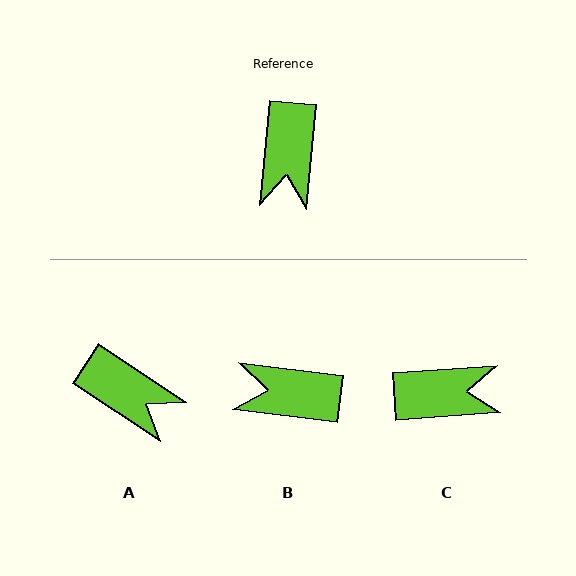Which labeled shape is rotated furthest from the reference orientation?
C, about 99 degrees away.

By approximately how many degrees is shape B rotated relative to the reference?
Approximately 92 degrees clockwise.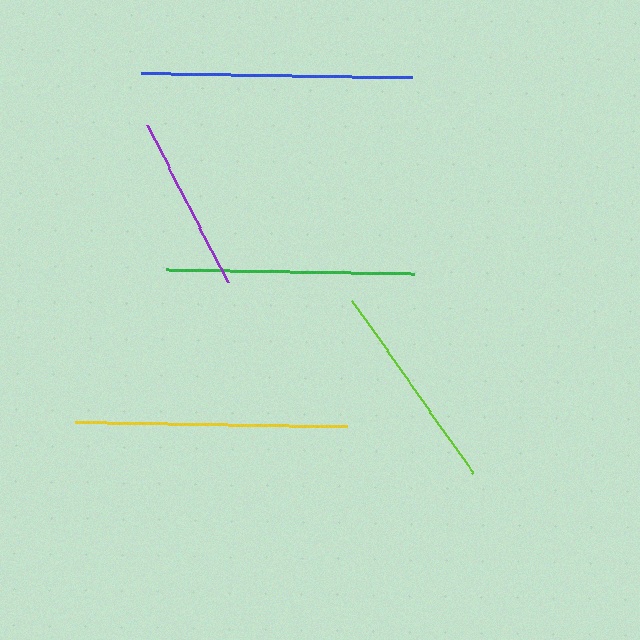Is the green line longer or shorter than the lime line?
The green line is longer than the lime line.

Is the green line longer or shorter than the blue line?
The blue line is longer than the green line.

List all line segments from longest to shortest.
From longest to shortest: yellow, blue, green, lime, purple.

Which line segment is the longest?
The yellow line is the longest at approximately 272 pixels.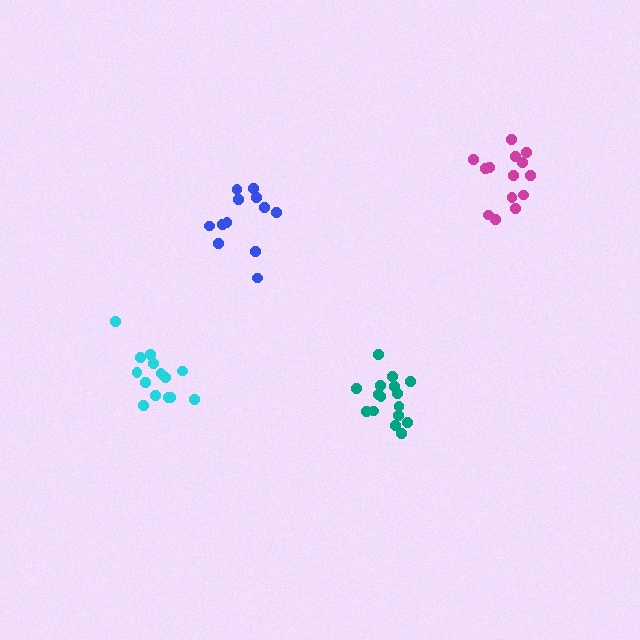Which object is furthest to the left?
The cyan cluster is leftmost.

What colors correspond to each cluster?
The clusters are colored: blue, cyan, teal, magenta.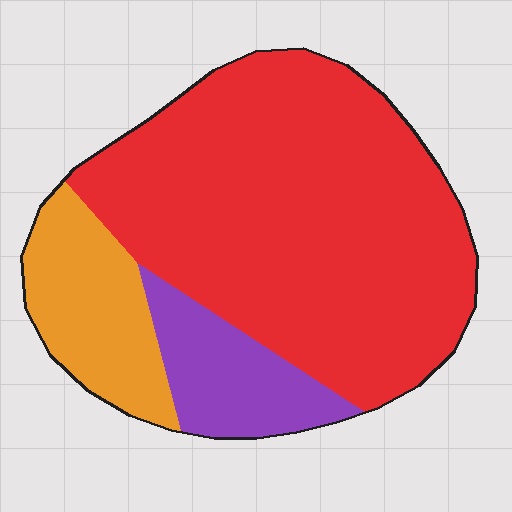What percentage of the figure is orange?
Orange covers around 15% of the figure.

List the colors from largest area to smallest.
From largest to smallest: red, orange, purple.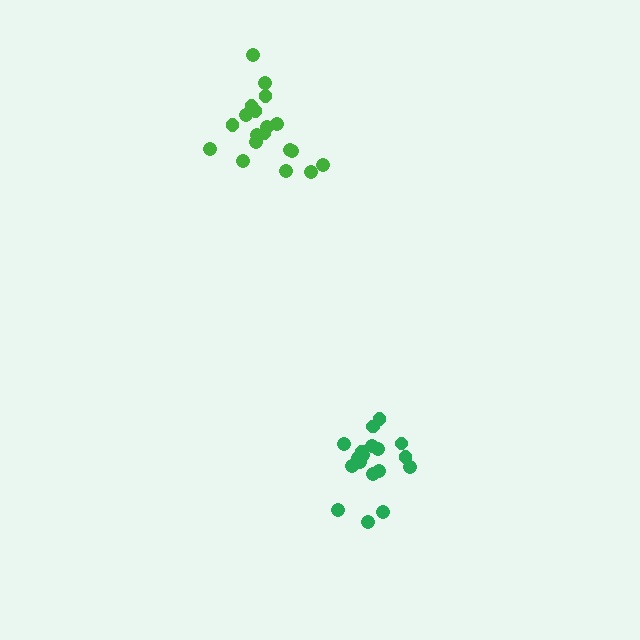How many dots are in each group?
Group 1: 19 dots, Group 2: 18 dots (37 total).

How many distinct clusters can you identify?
There are 2 distinct clusters.